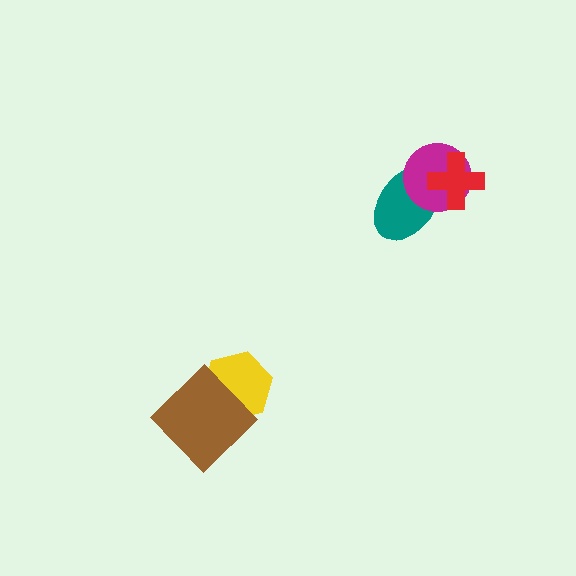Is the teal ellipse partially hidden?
Yes, it is partially covered by another shape.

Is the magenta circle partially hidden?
Yes, it is partially covered by another shape.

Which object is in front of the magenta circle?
The red cross is in front of the magenta circle.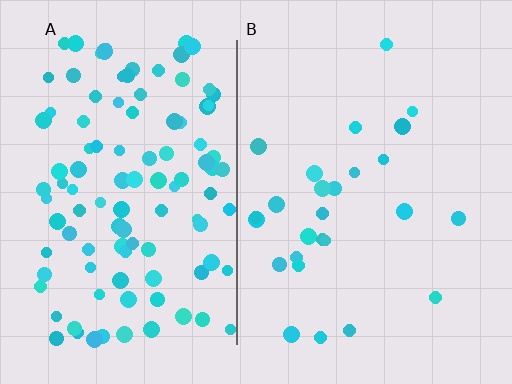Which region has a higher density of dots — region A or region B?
A (the left).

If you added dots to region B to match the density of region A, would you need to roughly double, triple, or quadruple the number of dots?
Approximately quadruple.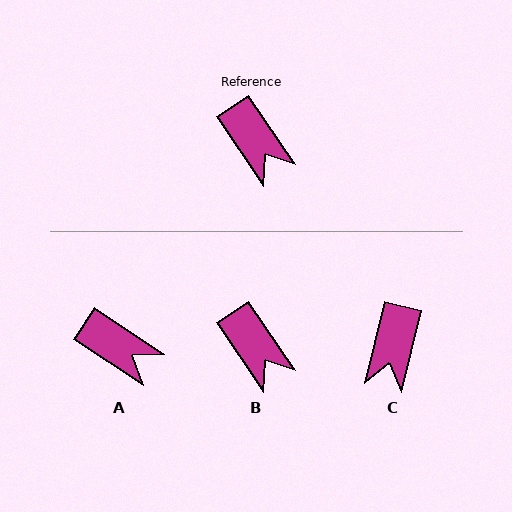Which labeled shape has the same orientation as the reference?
B.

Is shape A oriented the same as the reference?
No, it is off by about 22 degrees.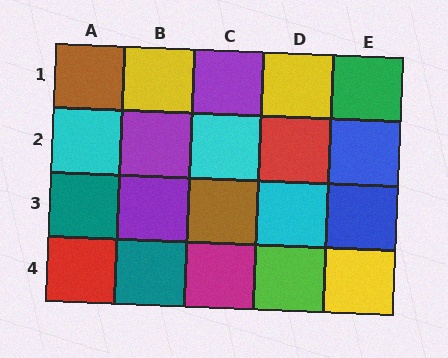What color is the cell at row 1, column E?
Green.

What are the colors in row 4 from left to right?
Red, teal, magenta, lime, yellow.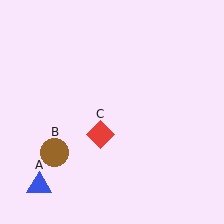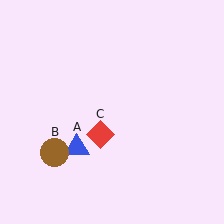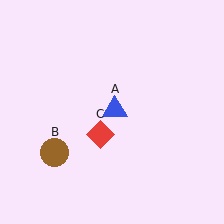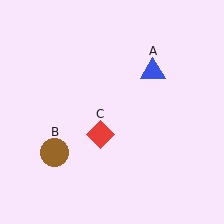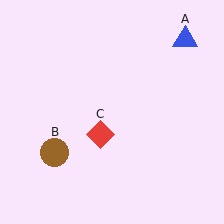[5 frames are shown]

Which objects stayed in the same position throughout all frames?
Brown circle (object B) and red diamond (object C) remained stationary.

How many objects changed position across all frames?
1 object changed position: blue triangle (object A).